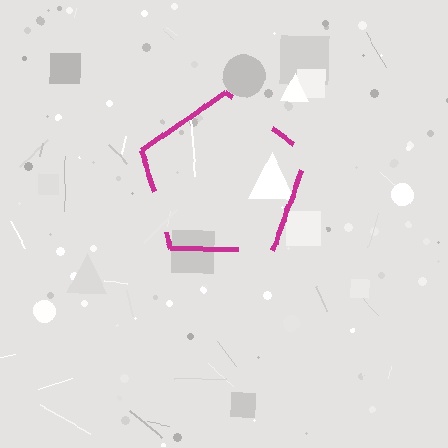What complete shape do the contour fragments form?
The contour fragments form a pentagon.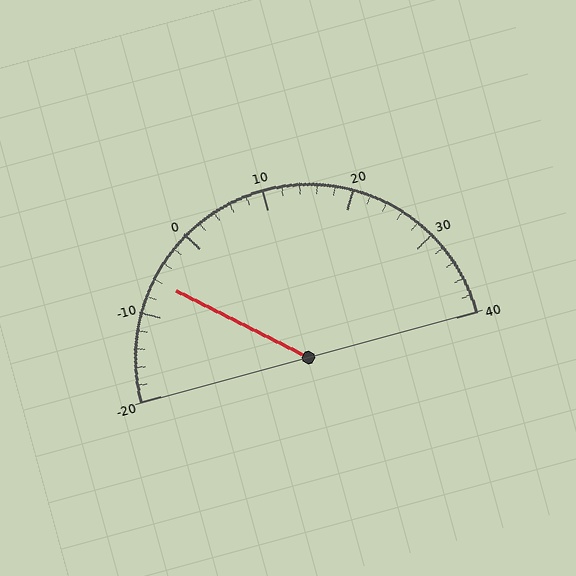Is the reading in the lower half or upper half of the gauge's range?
The reading is in the lower half of the range (-20 to 40).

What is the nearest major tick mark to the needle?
The nearest major tick mark is -10.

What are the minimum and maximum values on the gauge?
The gauge ranges from -20 to 40.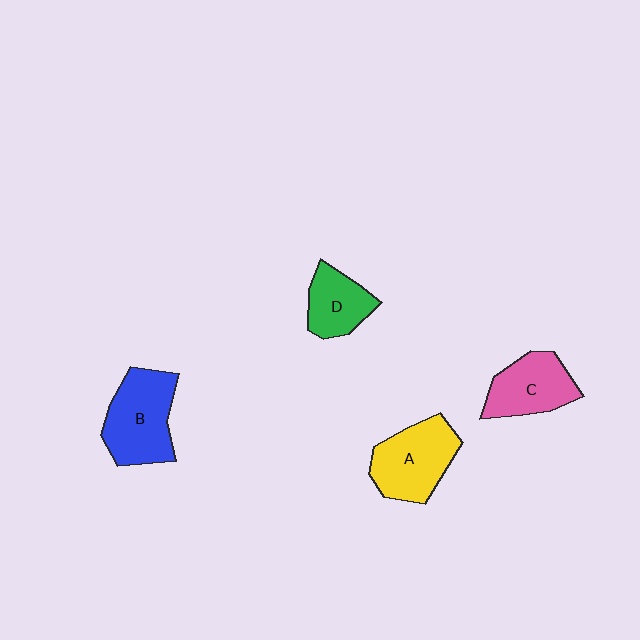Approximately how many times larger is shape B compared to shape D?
Approximately 1.6 times.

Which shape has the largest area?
Shape B (blue).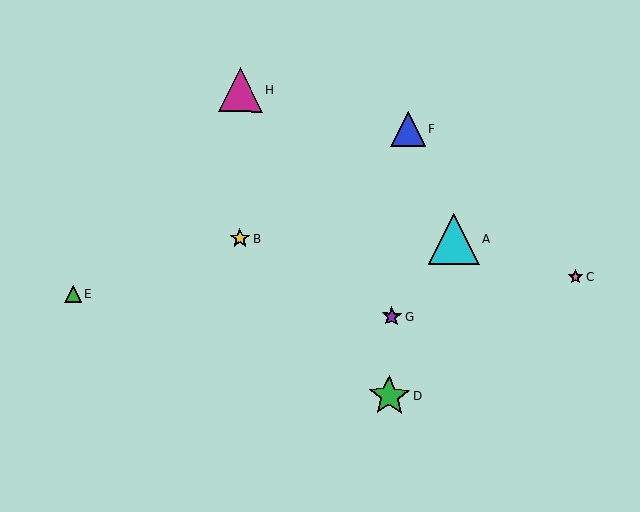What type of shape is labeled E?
Shape E is a green triangle.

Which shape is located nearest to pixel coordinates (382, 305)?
The purple star (labeled G) at (391, 316) is nearest to that location.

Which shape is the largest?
The cyan triangle (labeled A) is the largest.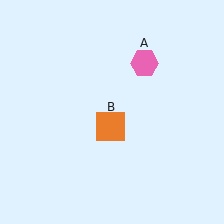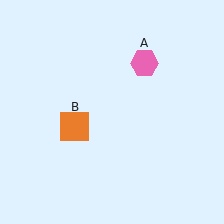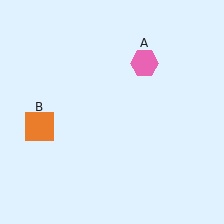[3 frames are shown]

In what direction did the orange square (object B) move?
The orange square (object B) moved left.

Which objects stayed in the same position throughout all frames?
Pink hexagon (object A) remained stationary.